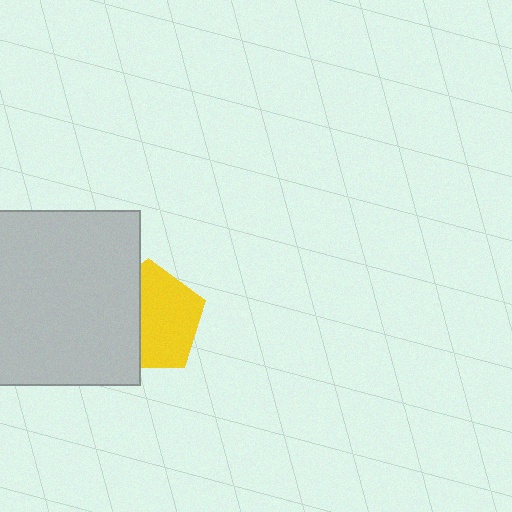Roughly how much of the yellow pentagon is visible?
About half of it is visible (roughly 59%).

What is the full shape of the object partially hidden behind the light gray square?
The partially hidden object is a yellow pentagon.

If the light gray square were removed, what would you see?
You would see the complete yellow pentagon.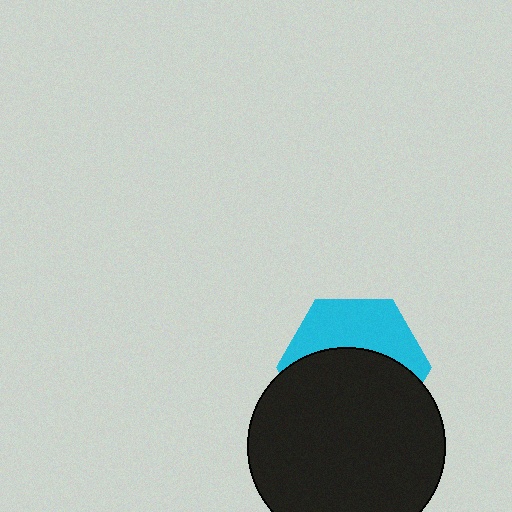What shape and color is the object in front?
The object in front is a black circle.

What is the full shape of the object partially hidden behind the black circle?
The partially hidden object is a cyan hexagon.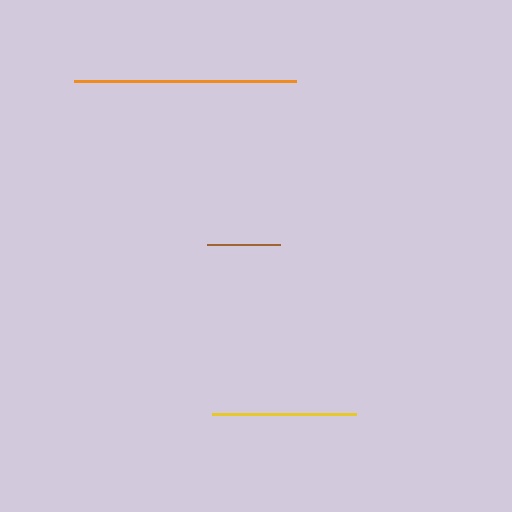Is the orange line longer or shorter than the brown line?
The orange line is longer than the brown line.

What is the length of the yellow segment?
The yellow segment is approximately 144 pixels long.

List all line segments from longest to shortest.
From longest to shortest: orange, yellow, brown.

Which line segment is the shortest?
The brown line is the shortest at approximately 72 pixels.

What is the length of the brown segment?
The brown segment is approximately 72 pixels long.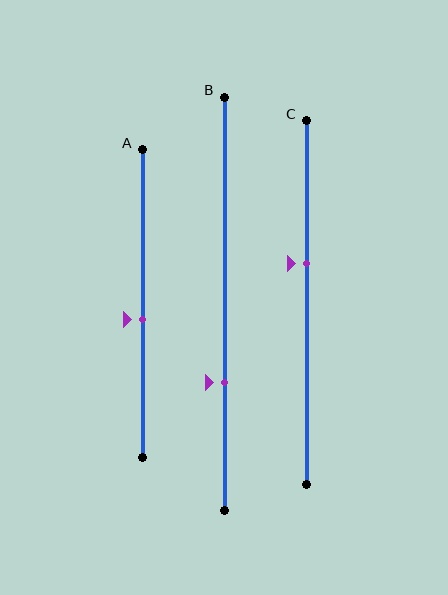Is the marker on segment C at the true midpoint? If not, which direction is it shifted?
No, the marker on segment C is shifted upward by about 11% of the segment length.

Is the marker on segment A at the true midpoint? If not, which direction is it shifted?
No, the marker on segment A is shifted downward by about 5% of the segment length.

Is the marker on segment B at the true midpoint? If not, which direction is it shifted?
No, the marker on segment B is shifted downward by about 19% of the segment length.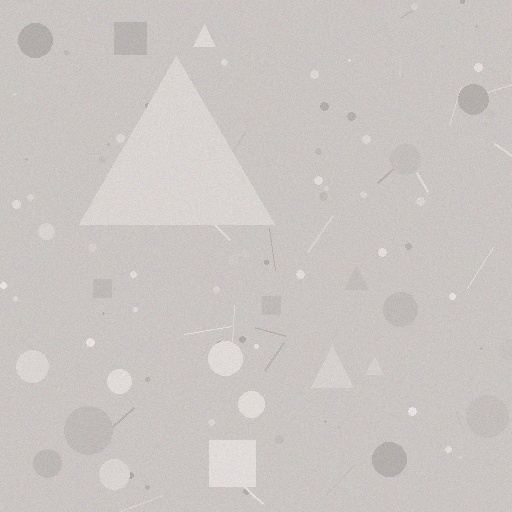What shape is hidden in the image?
A triangle is hidden in the image.